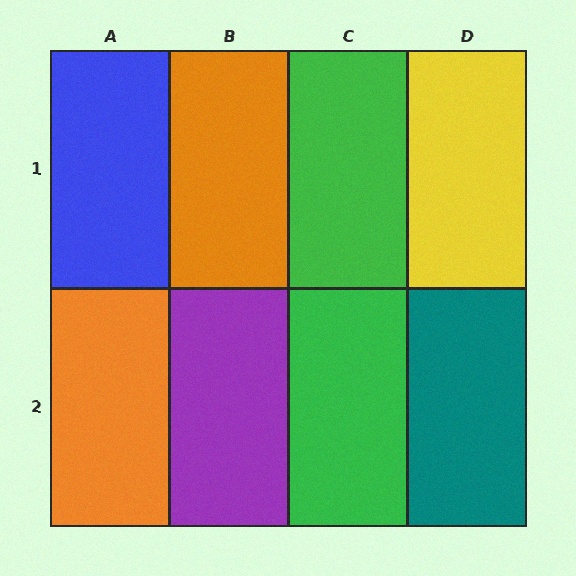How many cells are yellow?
1 cell is yellow.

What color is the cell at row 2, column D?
Teal.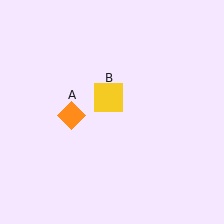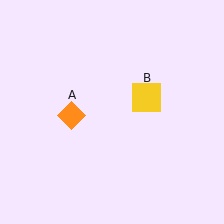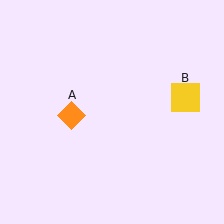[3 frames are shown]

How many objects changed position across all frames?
1 object changed position: yellow square (object B).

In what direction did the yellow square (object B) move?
The yellow square (object B) moved right.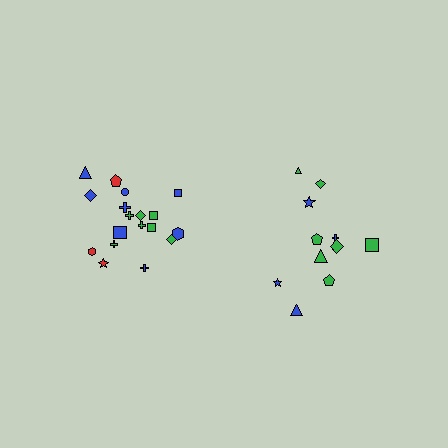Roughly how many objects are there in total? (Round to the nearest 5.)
Roughly 30 objects in total.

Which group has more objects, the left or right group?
The left group.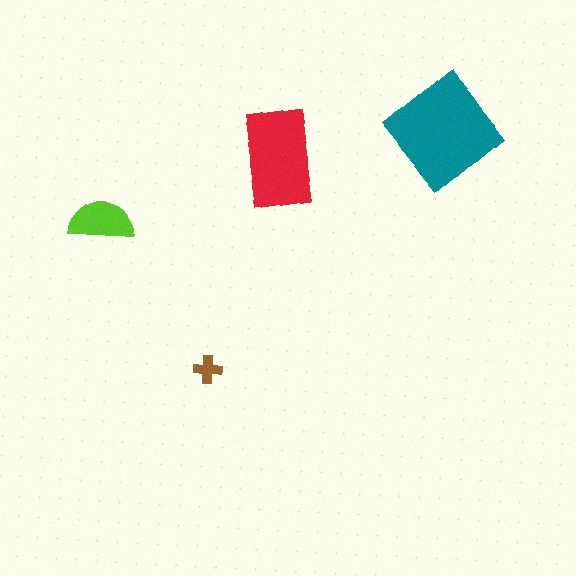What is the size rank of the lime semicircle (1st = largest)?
3rd.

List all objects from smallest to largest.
The brown cross, the lime semicircle, the red rectangle, the teal diamond.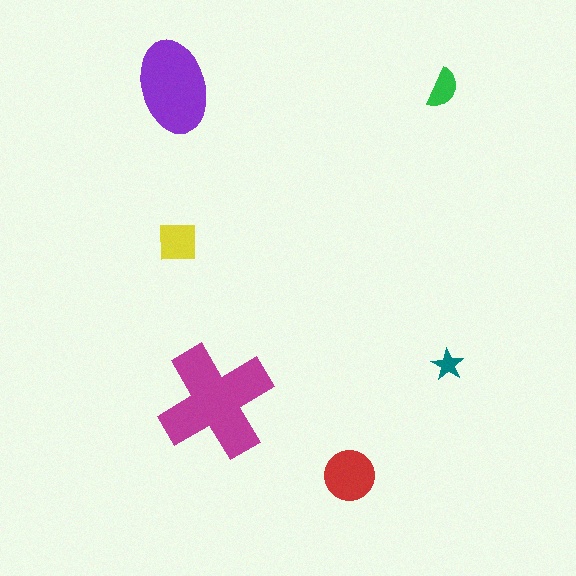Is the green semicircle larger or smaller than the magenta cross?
Smaller.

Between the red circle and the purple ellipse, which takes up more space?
The purple ellipse.